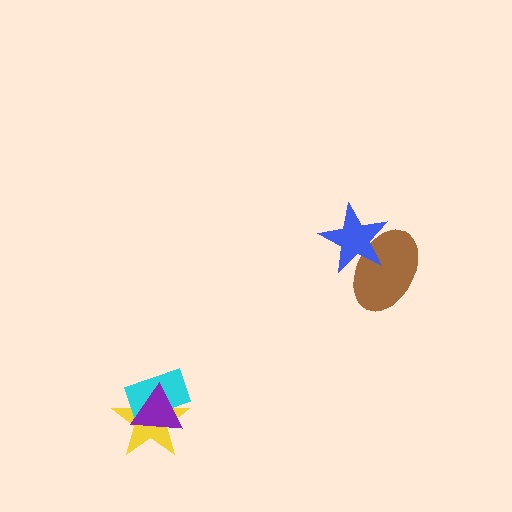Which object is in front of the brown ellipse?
The blue star is in front of the brown ellipse.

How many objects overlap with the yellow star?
2 objects overlap with the yellow star.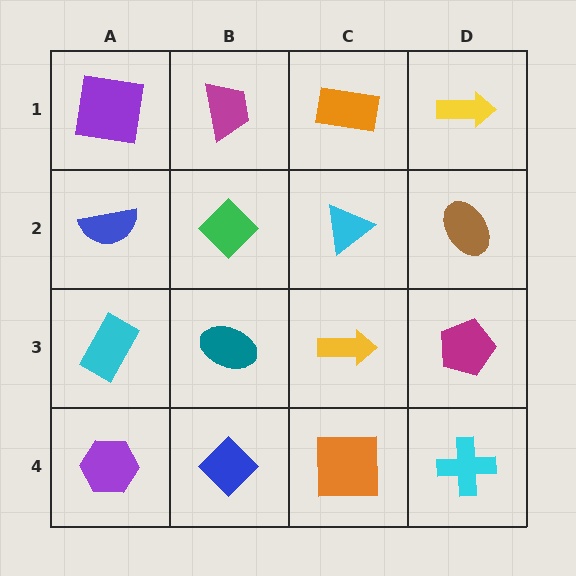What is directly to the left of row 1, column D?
An orange rectangle.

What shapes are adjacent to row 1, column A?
A blue semicircle (row 2, column A), a magenta trapezoid (row 1, column B).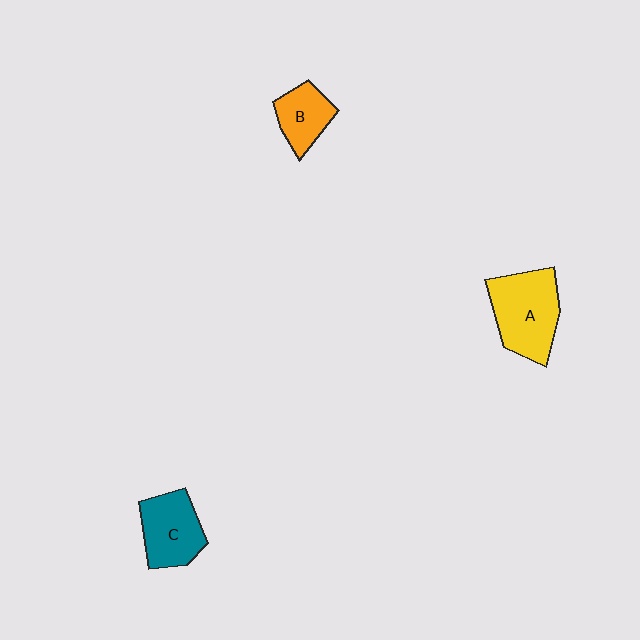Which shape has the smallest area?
Shape B (orange).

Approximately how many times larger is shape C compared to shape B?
Approximately 1.4 times.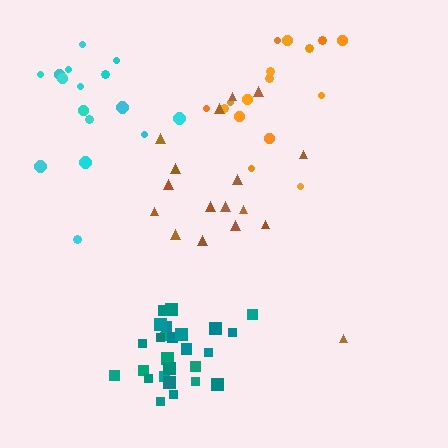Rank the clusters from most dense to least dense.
teal, orange, cyan, brown.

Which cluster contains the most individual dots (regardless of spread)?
Teal (27).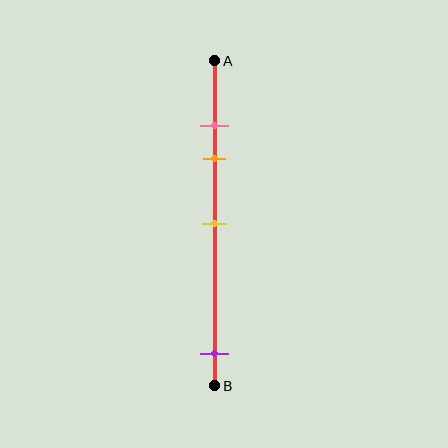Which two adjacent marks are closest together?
The pink and orange marks are the closest adjacent pair.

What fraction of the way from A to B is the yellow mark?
The yellow mark is approximately 50% (0.5) of the way from A to B.